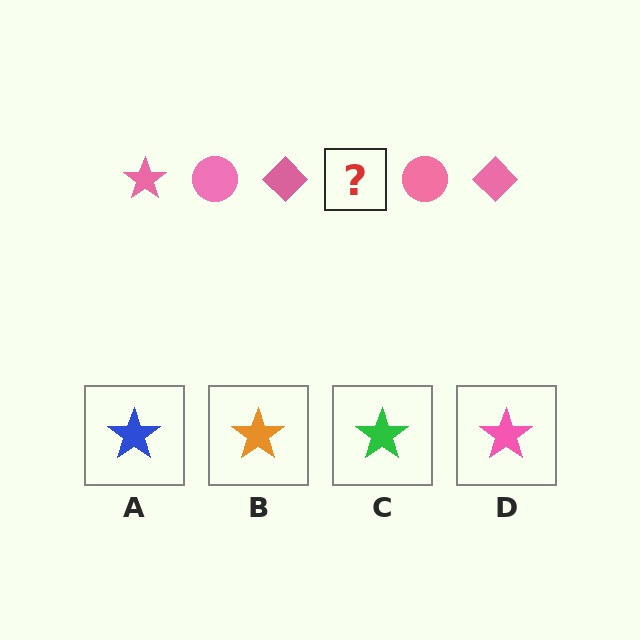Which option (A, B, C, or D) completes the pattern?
D.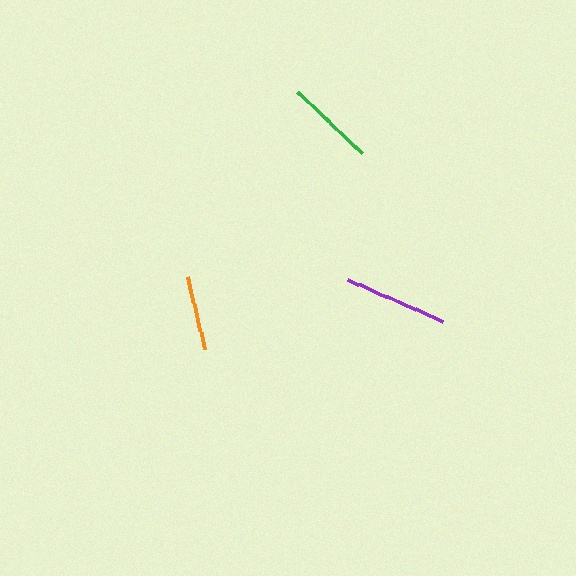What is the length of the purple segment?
The purple segment is approximately 104 pixels long.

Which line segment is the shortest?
The orange line is the shortest at approximately 74 pixels.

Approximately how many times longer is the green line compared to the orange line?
The green line is approximately 1.2 times the length of the orange line.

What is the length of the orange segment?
The orange segment is approximately 74 pixels long.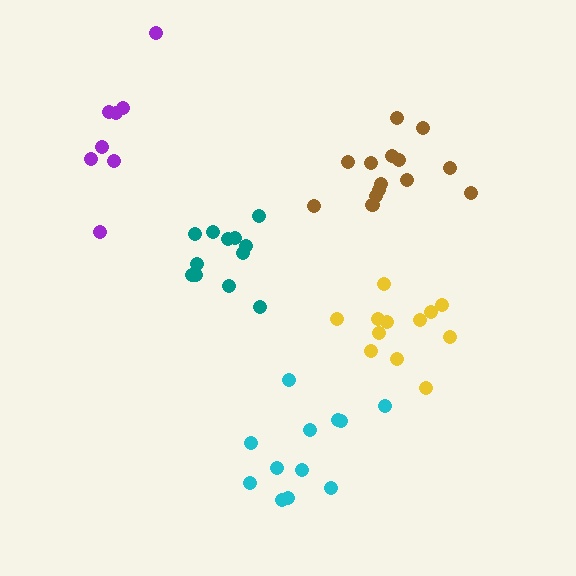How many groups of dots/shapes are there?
There are 5 groups.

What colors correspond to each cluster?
The clusters are colored: cyan, yellow, brown, teal, purple.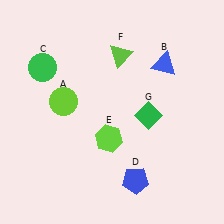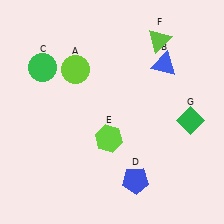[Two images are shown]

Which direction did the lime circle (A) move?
The lime circle (A) moved up.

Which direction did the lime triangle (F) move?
The lime triangle (F) moved right.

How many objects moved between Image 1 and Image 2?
3 objects moved between the two images.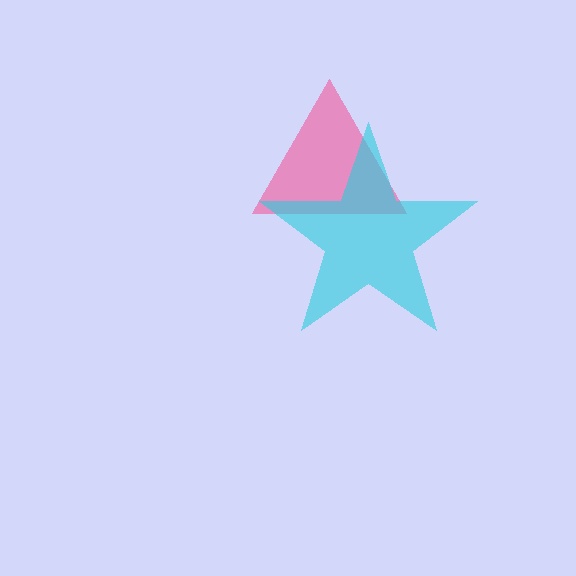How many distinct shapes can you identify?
There are 2 distinct shapes: a pink triangle, a cyan star.